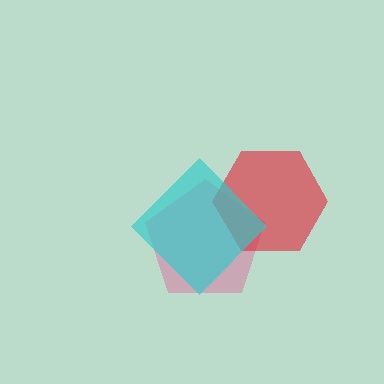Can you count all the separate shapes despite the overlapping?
Yes, there are 3 separate shapes.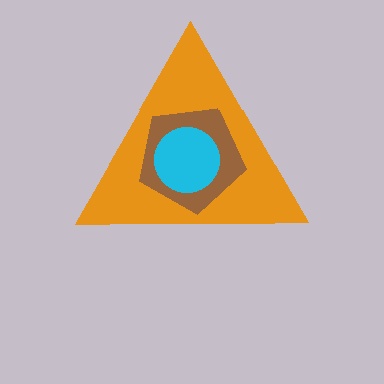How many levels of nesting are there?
3.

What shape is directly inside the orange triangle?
The brown pentagon.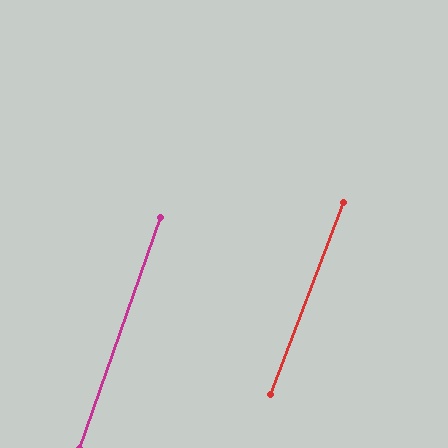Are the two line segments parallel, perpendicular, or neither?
Parallel — their directions differ by only 1.2°.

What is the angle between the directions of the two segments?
Approximately 1 degree.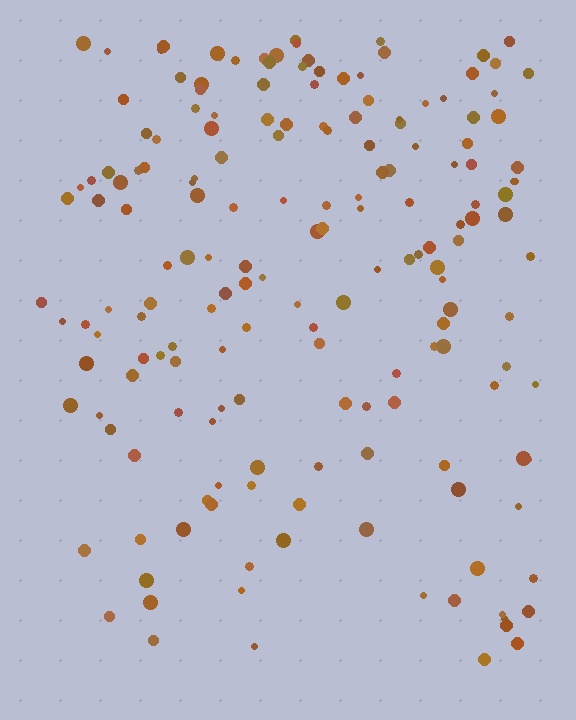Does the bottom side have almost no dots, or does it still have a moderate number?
Still a moderate number, just noticeably fewer than the top.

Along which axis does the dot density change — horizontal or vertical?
Vertical.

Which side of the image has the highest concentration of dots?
The top.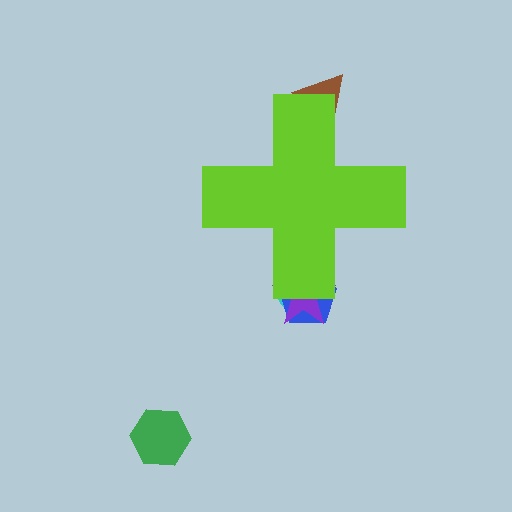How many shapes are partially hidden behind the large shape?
4 shapes are partially hidden.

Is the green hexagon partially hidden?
No, the green hexagon is fully visible.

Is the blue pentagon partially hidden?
Yes, the blue pentagon is partially hidden behind the lime cross.